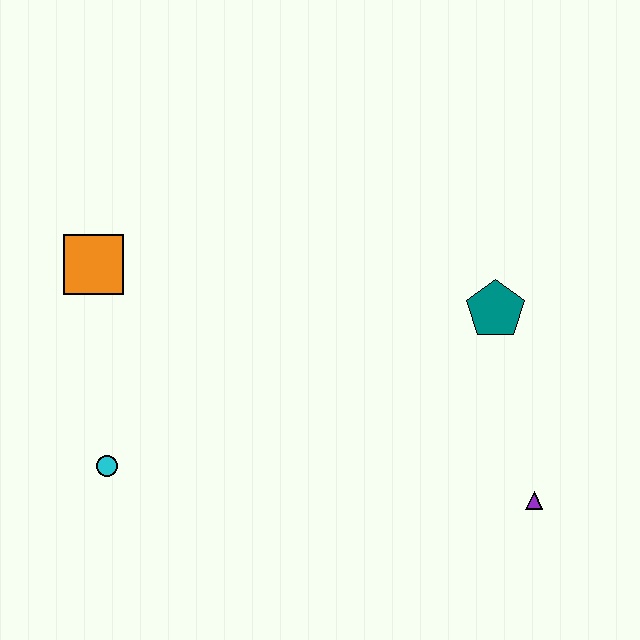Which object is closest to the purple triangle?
The teal pentagon is closest to the purple triangle.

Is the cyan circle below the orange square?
Yes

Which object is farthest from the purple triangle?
The orange square is farthest from the purple triangle.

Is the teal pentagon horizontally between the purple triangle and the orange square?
Yes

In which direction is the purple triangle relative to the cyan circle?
The purple triangle is to the right of the cyan circle.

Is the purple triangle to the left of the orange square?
No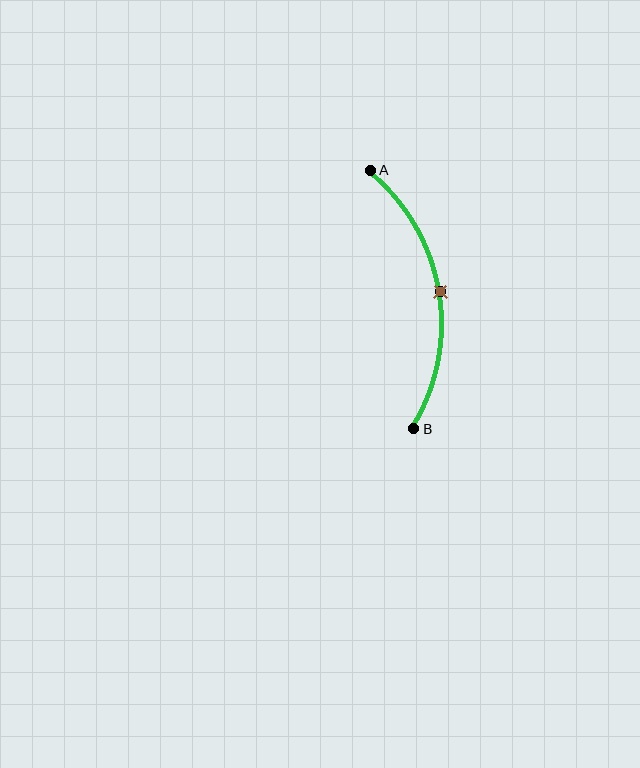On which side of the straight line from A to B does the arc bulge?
The arc bulges to the right of the straight line connecting A and B.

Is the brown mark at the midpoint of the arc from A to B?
Yes. The brown mark lies on the arc at equal arc-length from both A and B — it is the arc midpoint.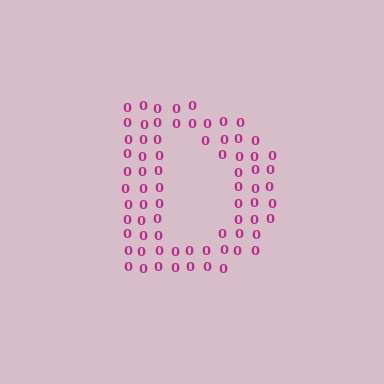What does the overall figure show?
The overall figure shows the letter D.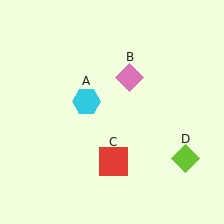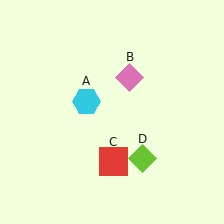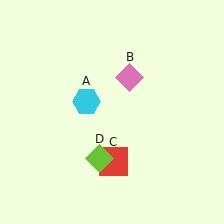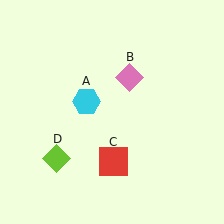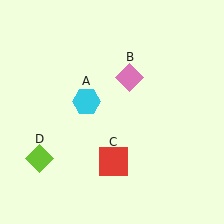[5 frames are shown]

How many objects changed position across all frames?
1 object changed position: lime diamond (object D).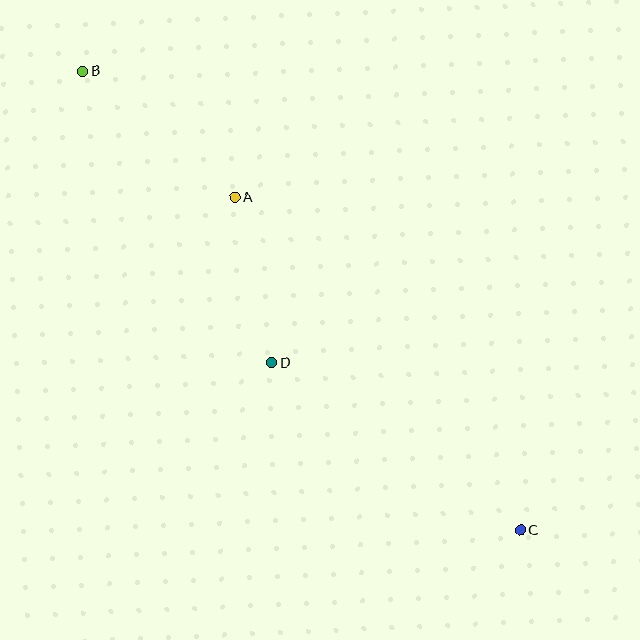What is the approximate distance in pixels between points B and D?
The distance between B and D is approximately 348 pixels.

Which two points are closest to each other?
Points A and D are closest to each other.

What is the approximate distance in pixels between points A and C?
The distance between A and C is approximately 439 pixels.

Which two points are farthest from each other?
Points B and C are farthest from each other.